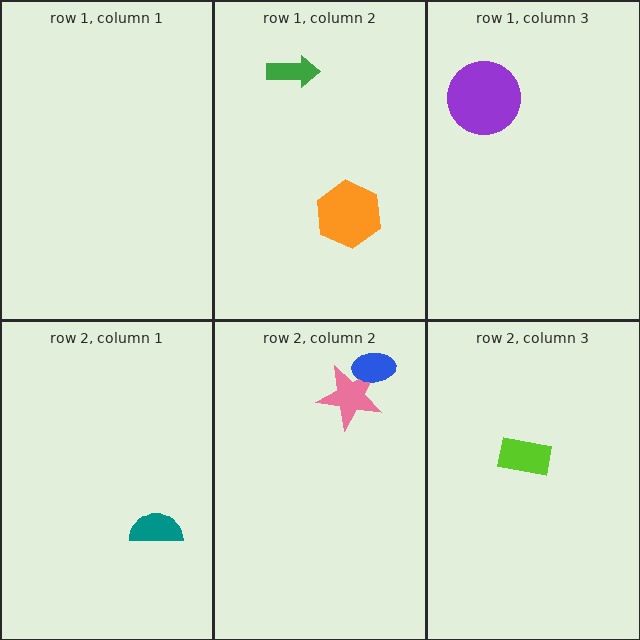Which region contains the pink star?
The row 2, column 2 region.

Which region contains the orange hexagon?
The row 1, column 2 region.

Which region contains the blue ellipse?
The row 2, column 2 region.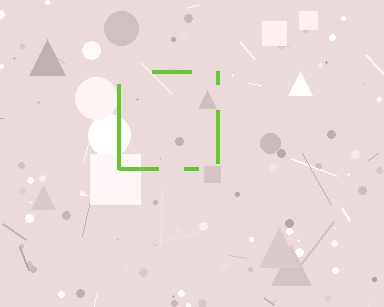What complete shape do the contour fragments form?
The contour fragments form a square.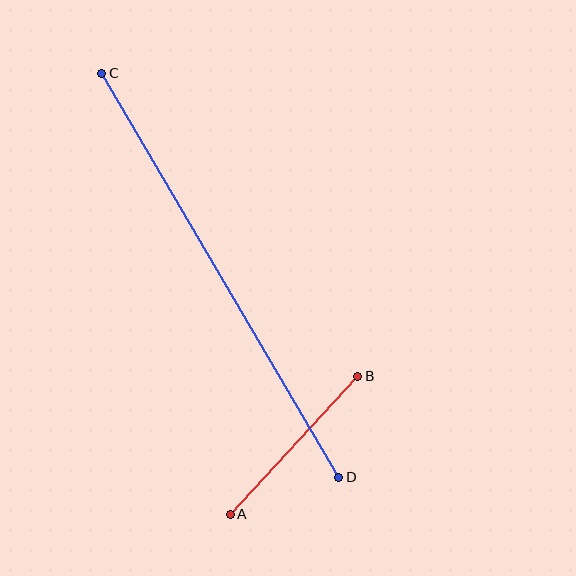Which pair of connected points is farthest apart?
Points C and D are farthest apart.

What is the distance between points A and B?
The distance is approximately 188 pixels.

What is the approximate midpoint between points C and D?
The midpoint is at approximately (220, 275) pixels.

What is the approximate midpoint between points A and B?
The midpoint is at approximately (294, 445) pixels.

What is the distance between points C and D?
The distance is approximately 468 pixels.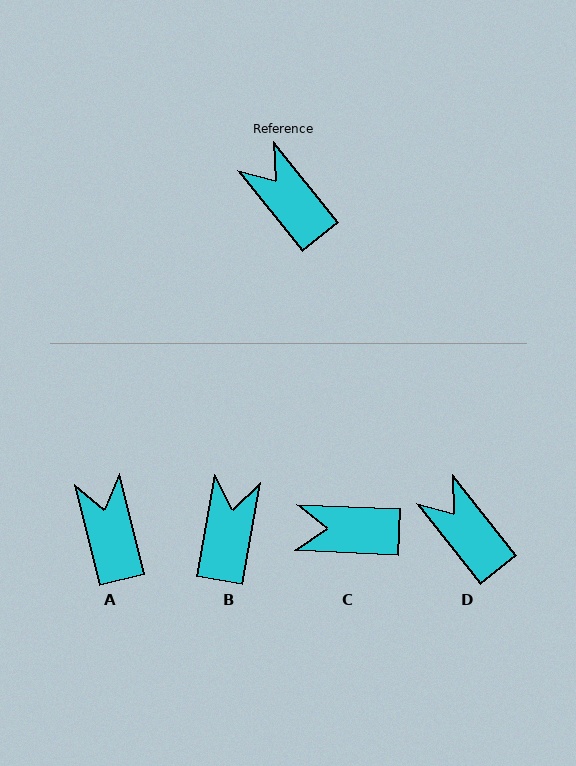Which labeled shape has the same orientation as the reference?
D.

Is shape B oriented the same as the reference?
No, it is off by about 49 degrees.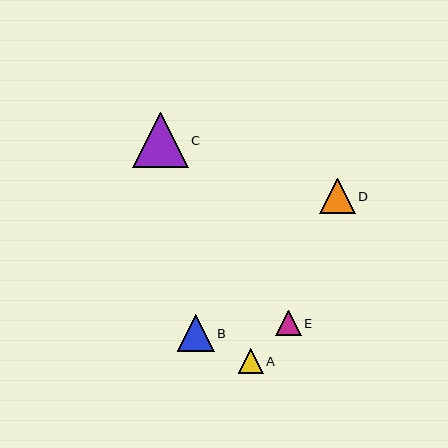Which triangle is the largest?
Triangle C is the largest with a size of approximately 55 pixels.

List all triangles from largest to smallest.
From largest to smallest: C, B, D, E, A.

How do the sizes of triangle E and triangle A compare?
Triangle E and triangle A are approximately the same size.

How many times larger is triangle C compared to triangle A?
Triangle C is approximately 2.2 times the size of triangle A.